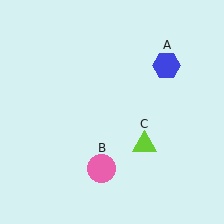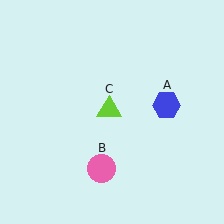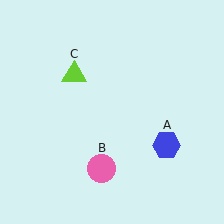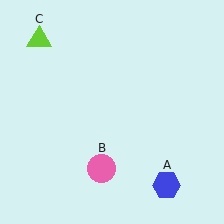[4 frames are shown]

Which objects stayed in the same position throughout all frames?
Pink circle (object B) remained stationary.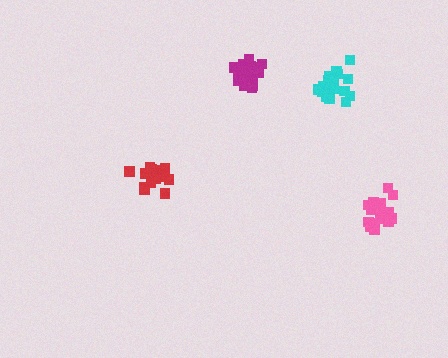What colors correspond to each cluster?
The clusters are colored: magenta, cyan, pink, red.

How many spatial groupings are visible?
There are 4 spatial groupings.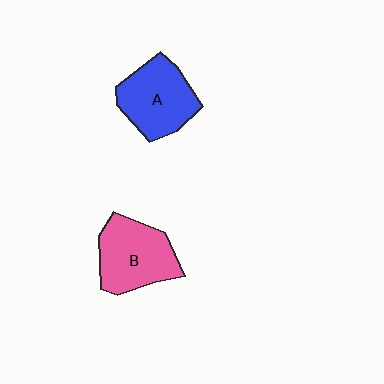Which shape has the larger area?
Shape B (pink).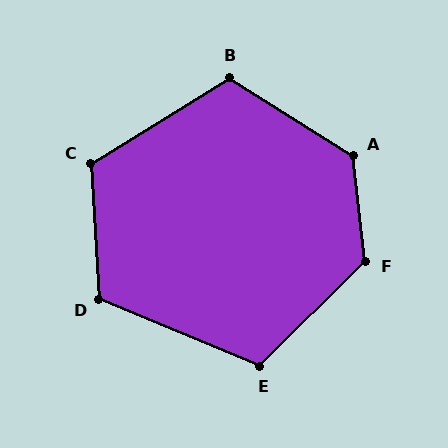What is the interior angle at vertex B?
Approximately 116 degrees (obtuse).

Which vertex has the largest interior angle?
A, at approximately 129 degrees.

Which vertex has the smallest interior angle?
E, at approximately 113 degrees.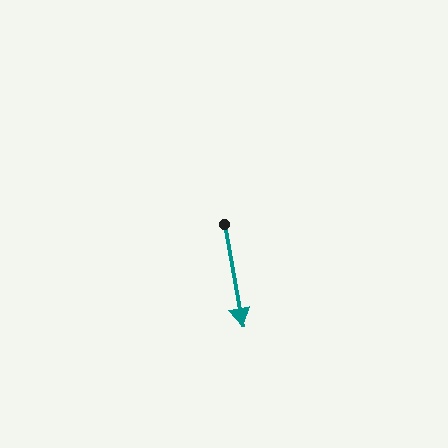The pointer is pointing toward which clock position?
Roughly 6 o'clock.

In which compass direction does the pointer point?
South.